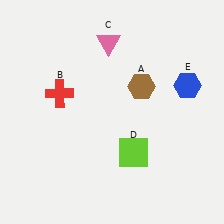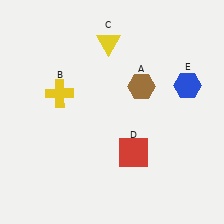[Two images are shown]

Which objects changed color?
B changed from red to yellow. C changed from pink to yellow. D changed from lime to red.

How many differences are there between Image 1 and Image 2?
There are 3 differences between the two images.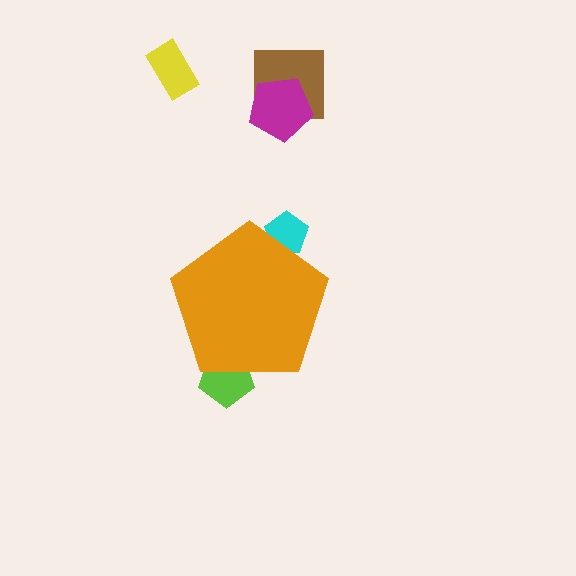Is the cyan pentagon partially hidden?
Yes, the cyan pentagon is partially hidden behind the orange pentagon.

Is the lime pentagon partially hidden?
Yes, the lime pentagon is partially hidden behind the orange pentagon.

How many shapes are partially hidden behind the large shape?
2 shapes are partially hidden.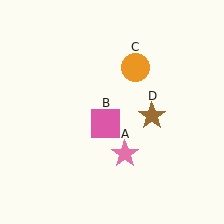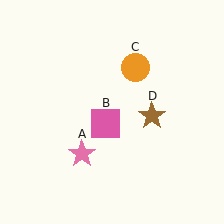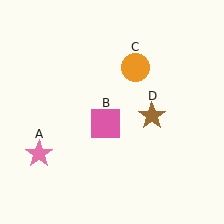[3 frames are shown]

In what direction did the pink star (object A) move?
The pink star (object A) moved left.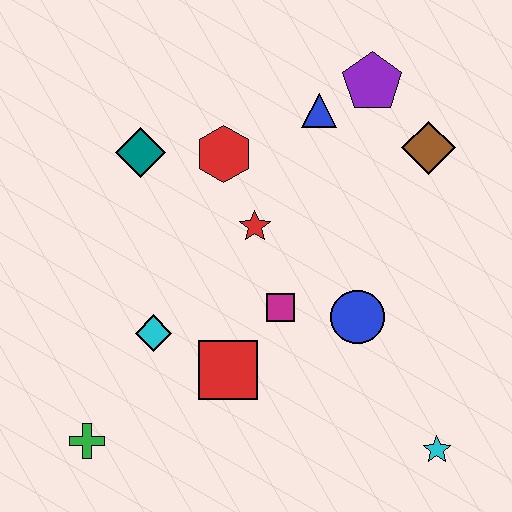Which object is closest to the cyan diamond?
The red square is closest to the cyan diamond.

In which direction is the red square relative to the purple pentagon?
The red square is below the purple pentagon.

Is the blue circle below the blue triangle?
Yes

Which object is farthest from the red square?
The purple pentagon is farthest from the red square.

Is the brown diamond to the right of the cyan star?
No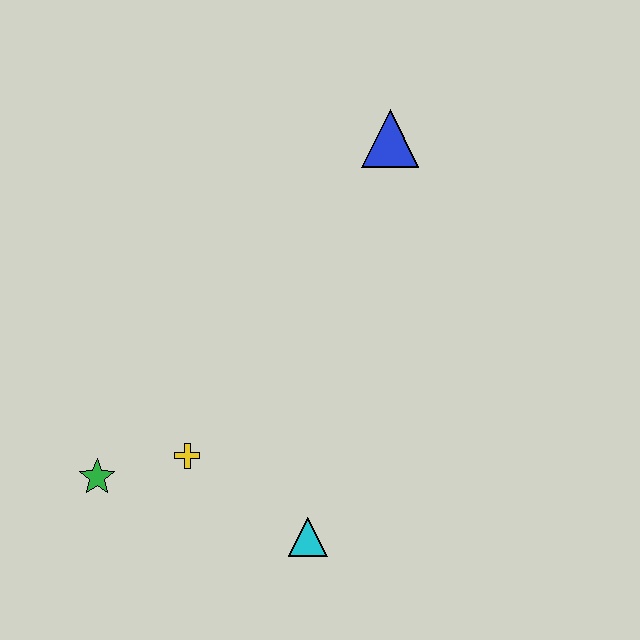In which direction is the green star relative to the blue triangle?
The green star is below the blue triangle.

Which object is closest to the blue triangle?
The yellow cross is closest to the blue triangle.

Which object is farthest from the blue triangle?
The green star is farthest from the blue triangle.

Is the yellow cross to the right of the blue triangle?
No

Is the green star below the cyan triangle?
No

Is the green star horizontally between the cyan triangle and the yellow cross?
No